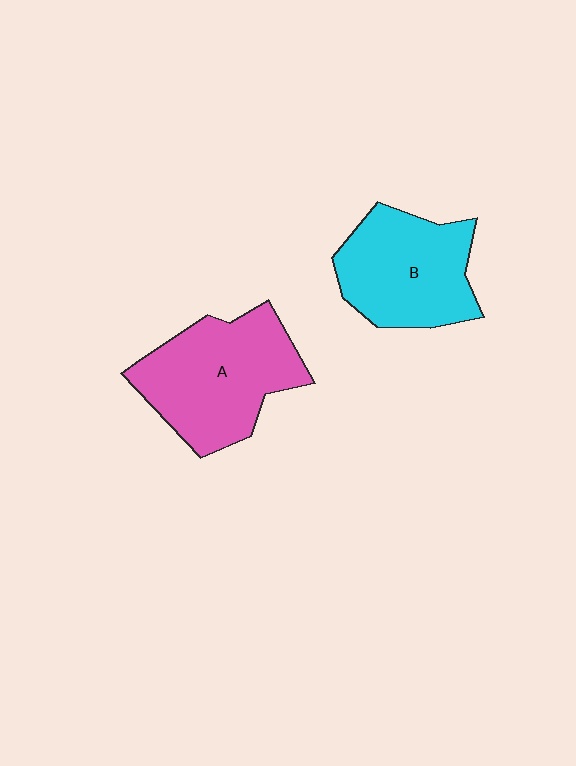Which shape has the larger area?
Shape A (pink).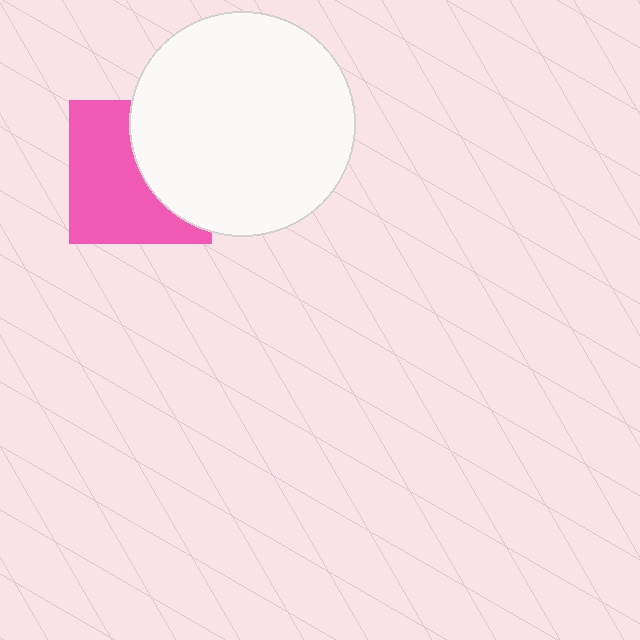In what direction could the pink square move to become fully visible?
The pink square could move left. That would shift it out from behind the white circle entirely.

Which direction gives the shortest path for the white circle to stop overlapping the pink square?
Moving right gives the shortest separation.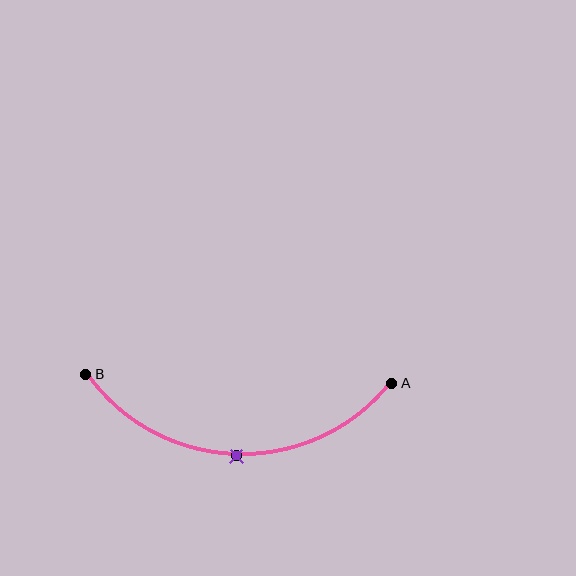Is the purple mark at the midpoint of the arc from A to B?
Yes. The purple mark lies on the arc at equal arc-length from both A and B — it is the arc midpoint.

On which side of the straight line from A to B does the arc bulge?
The arc bulges below the straight line connecting A and B.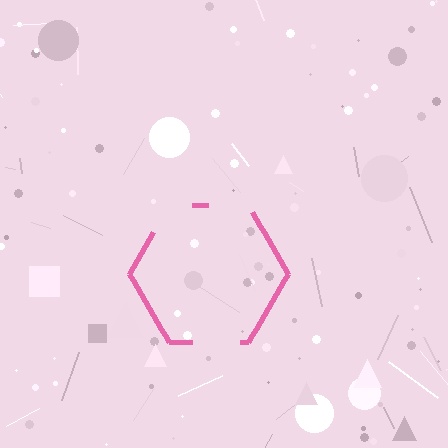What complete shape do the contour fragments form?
The contour fragments form a hexagon.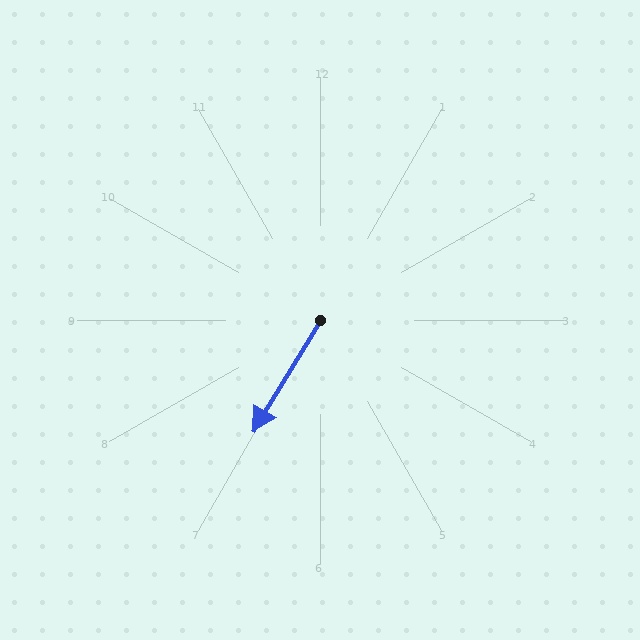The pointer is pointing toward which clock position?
Roughly 7 o'clock.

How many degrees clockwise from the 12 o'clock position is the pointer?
Approximately 211 degrees.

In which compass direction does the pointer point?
Southwest.